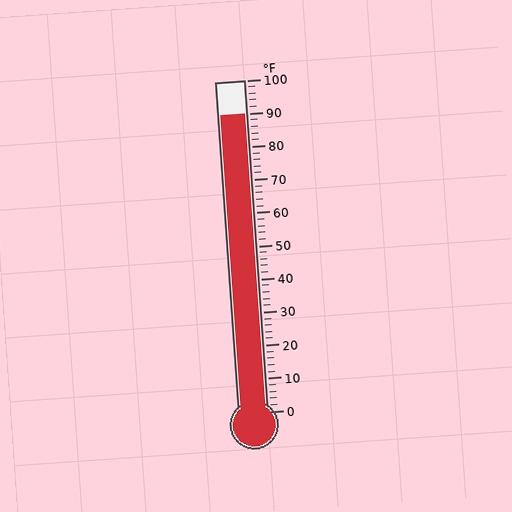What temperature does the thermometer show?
The thermometer shows approximately 90°F.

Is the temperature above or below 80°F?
The temperature is above 80°F.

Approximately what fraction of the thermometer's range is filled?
The thermometer is filled to approximately 90% of its range.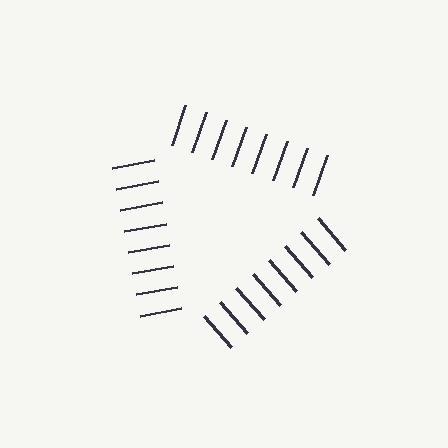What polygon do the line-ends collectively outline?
An illusory triangle — the line segments terminate on its edges but no continuous stroke is drawn.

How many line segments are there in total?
24 — 8 along each of the 3 edges.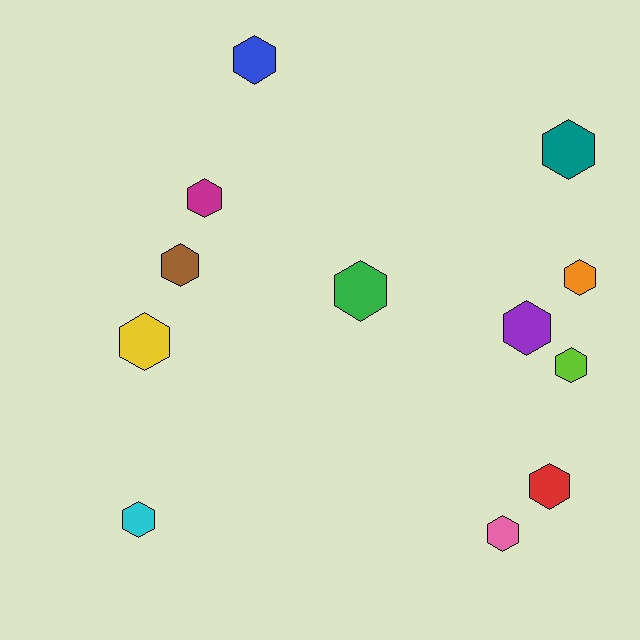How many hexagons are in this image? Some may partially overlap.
There are 12 hexagons.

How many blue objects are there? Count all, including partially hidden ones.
There is 1 blue object.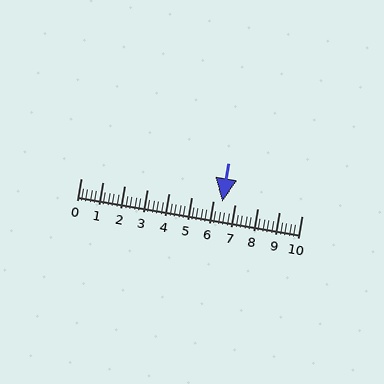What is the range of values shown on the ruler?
The ruler shows values from 0 to 10.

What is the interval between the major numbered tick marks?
The major tick marks are spaced 1 units apart.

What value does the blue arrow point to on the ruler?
The blue arrow points to approximately 6.4.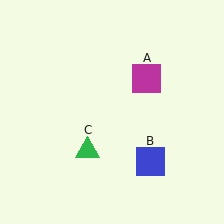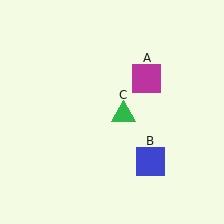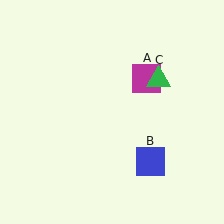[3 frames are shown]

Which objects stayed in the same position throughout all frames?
Magenta square (object A) and blue square (object B) remained stationary.